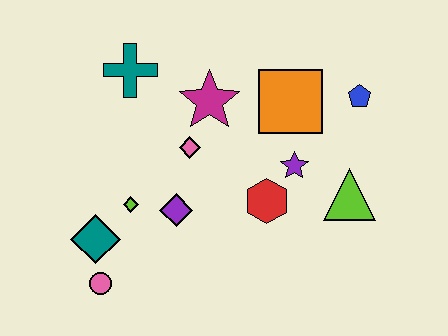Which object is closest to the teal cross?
The magenta star is closest to the teal cross.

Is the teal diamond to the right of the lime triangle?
No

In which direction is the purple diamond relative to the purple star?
The purple diamond is to the left of the purple star.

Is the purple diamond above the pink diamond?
No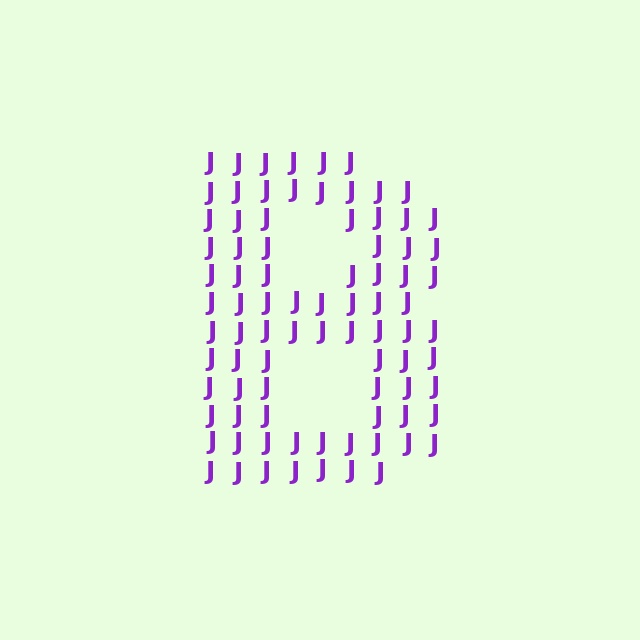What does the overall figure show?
The overall figure shows the letter B.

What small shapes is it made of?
It is made of small letter J's.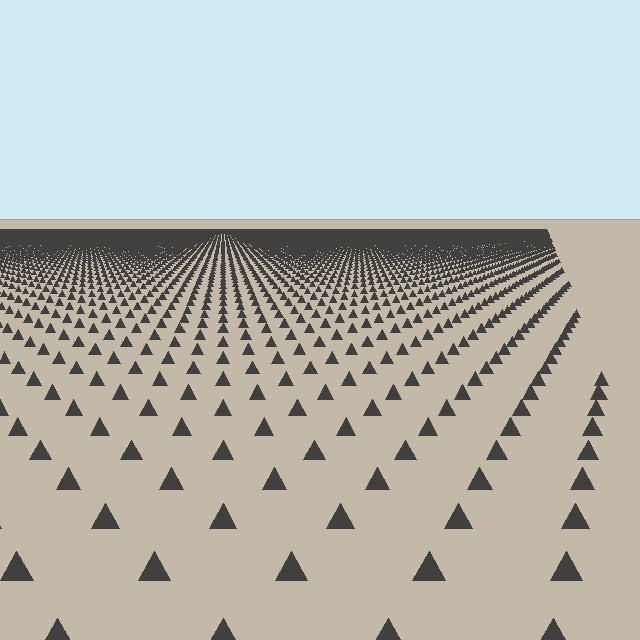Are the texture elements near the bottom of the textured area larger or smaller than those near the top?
Larger. Near the bottom, elements are closer to the viewer and appear at a bigger on-screen size.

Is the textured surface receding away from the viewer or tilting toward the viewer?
The surface is receding away from the viewer. Texture elements get smaller and denser toward the top.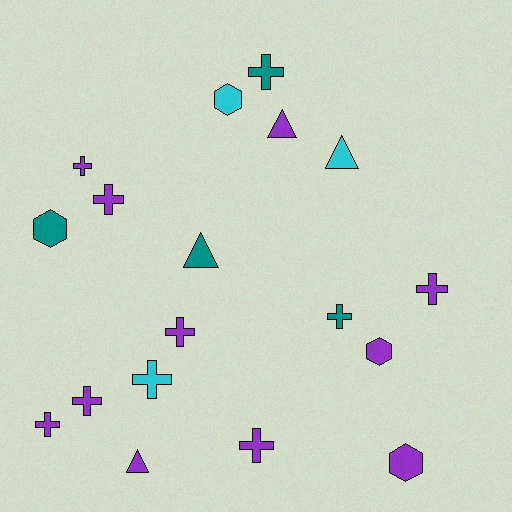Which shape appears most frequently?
Cross, with 10 objects.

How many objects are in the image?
There are 18 objects.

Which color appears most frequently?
Purple, with 11 objects.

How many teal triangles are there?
There is 1 teal triangle.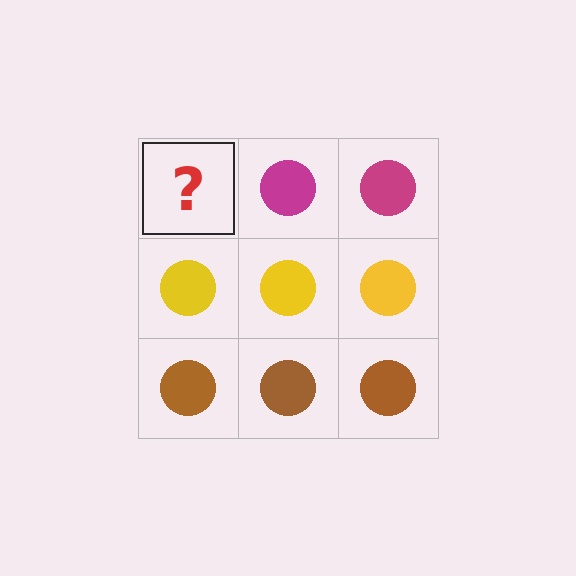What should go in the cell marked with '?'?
The missing cell should contain a magenta circle.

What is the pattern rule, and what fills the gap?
The rule is that each row has a consistent color. The gap should be filled with a magenta circle.